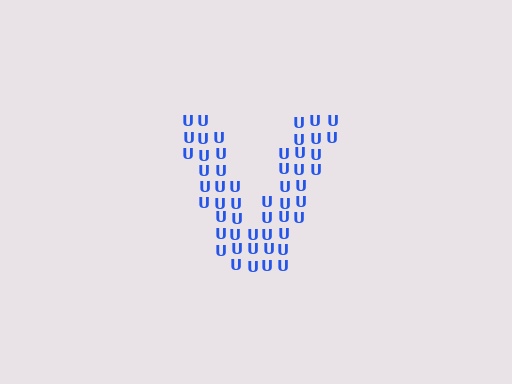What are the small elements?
The small elements are letter U's.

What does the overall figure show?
The overall figure shows the letter V.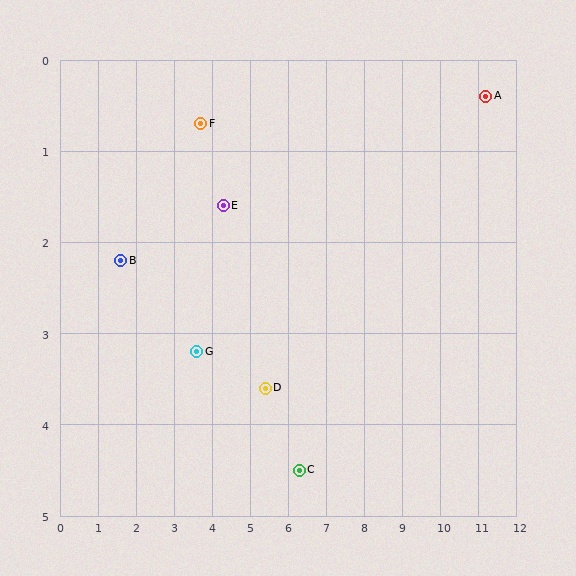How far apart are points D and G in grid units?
Points D and G are about 1.8 grid units apart.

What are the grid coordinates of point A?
Point A is at approximately (11.2, 0.4).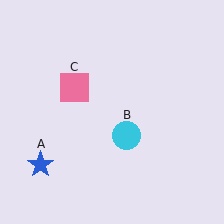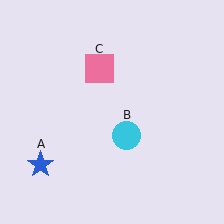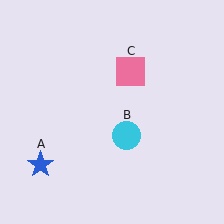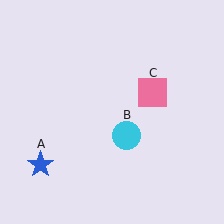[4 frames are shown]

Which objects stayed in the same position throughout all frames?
Blue star (object A) and cyan circle (object B) remained stationary.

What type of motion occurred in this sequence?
The pink square (object C) rotated clockwise around the center of the scene.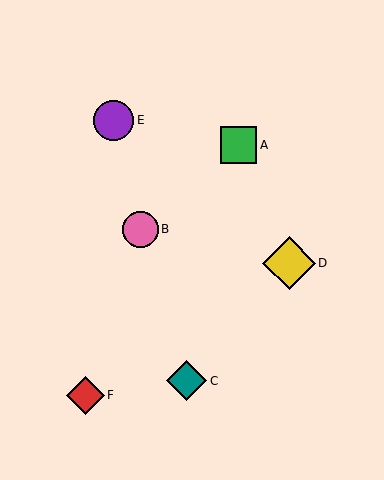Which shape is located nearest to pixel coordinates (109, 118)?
The purple circle (labeled E) at (113, 120) is nearest to that location.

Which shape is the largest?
The yellow diamond (labeled D) is the largest.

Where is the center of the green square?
The center of the green square is at (239, 145).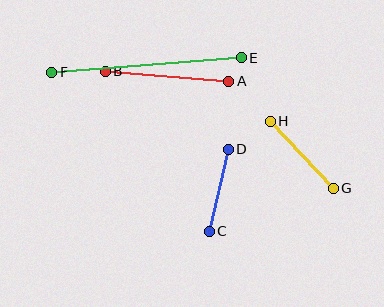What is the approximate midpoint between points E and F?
The midpoint is at approximately (147, 65) pixels.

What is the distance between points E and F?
The distance is approximately 190 pixels.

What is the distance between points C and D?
The distance is approximately 84 pixels.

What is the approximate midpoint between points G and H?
The midpoint is at approximately (302, 155) pixels.